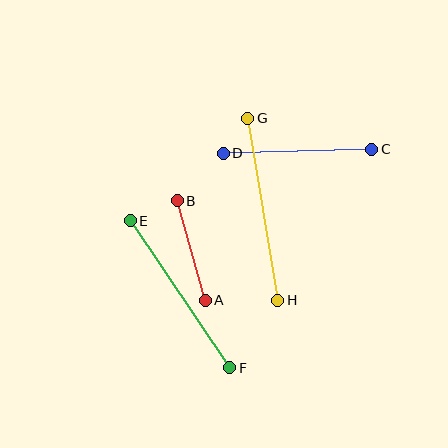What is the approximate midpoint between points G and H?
The midpoint is at approximately (263, 209) pixels.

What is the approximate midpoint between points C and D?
The midpoint is at approximately (298, 151) pixels.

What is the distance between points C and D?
The distance is approximately 149 pixels.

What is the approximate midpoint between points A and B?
The midpoint is at approximately (191, 250) pixels.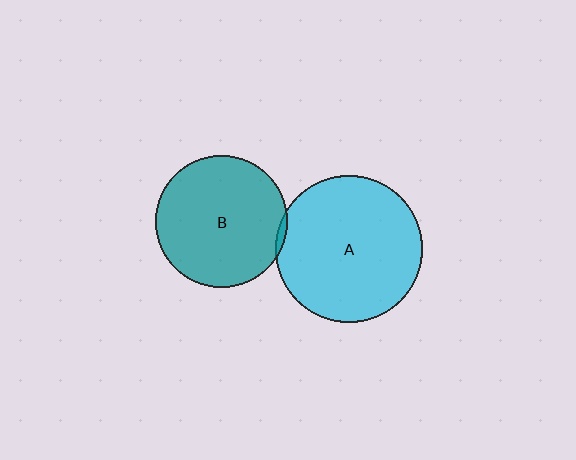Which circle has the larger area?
Circle A (cyan).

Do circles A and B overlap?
Yes.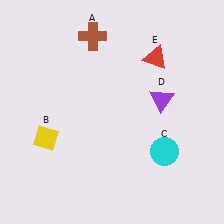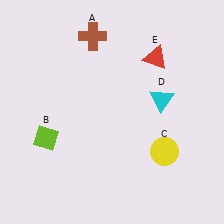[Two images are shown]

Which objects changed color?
B changed from yellow to lime. C changed from cyan to yellow. D changed from purple to cyan.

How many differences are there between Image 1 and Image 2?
There are 3 differences between the two images.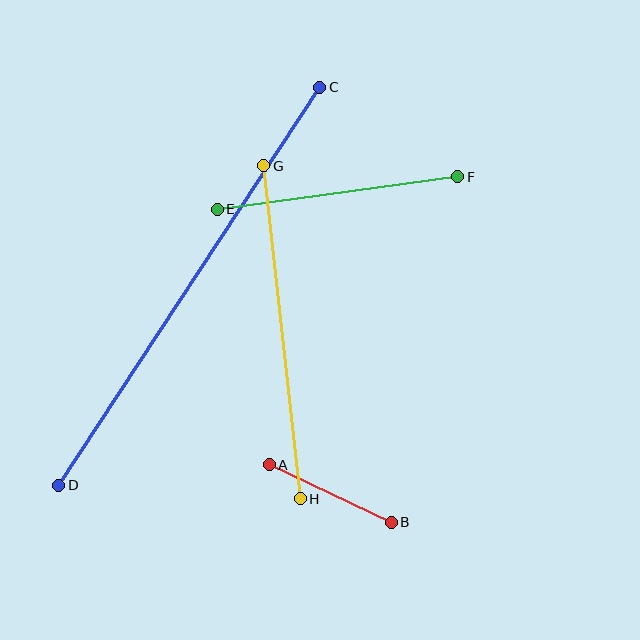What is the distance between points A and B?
The distance is approximately 135 pixels.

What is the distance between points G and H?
The distance is approximately 335 pixels.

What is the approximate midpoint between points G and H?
The midpoint is at approximately (282, 332) pixels.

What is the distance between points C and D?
The distance is approximately 476 pixels.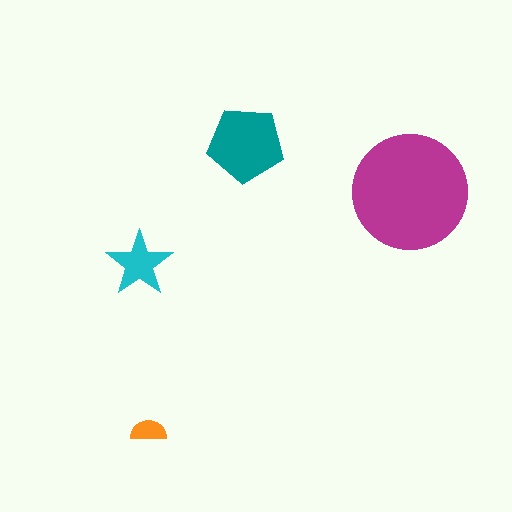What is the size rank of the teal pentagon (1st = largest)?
2nd.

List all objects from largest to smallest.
The magenta circle, the teal pentagon, the cyan star, the orange semicircle.